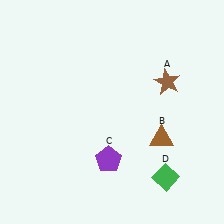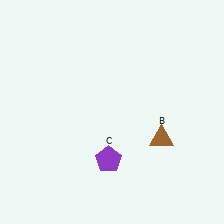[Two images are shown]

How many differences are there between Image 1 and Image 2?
There are 2 differences between the two images.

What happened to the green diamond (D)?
The green diamond (D) was removed in Image 2. It was in the bottom-right area of Image 1.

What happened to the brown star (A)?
The brown star (A) was removed in Image 2. It was in the top-right area of Image 1.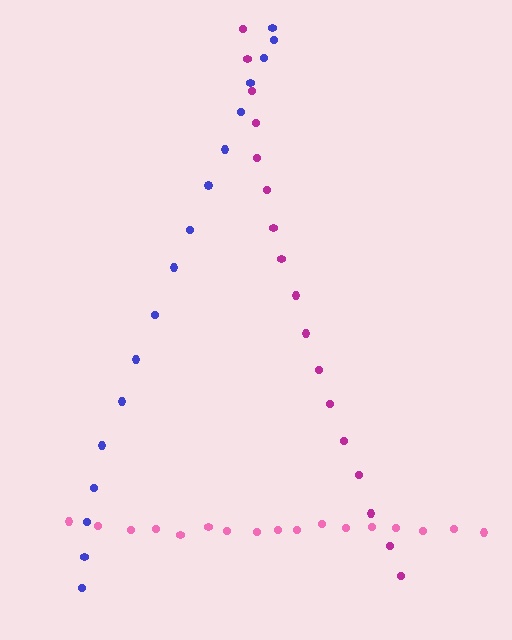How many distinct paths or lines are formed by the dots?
There are 3 distinct paths.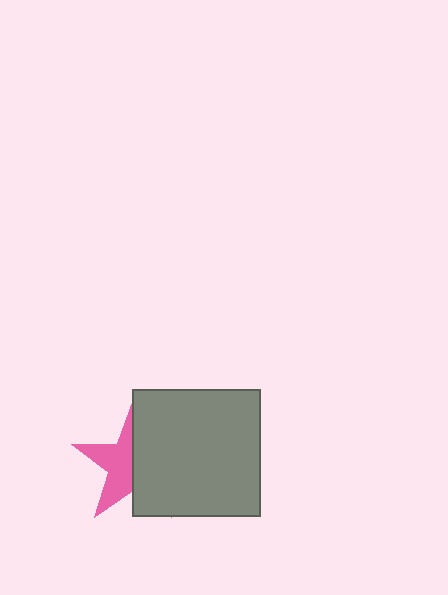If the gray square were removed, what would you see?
You would see the complete pink star.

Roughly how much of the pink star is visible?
About half of it is visible (roughly 47%).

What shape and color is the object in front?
The object in front is a gray square.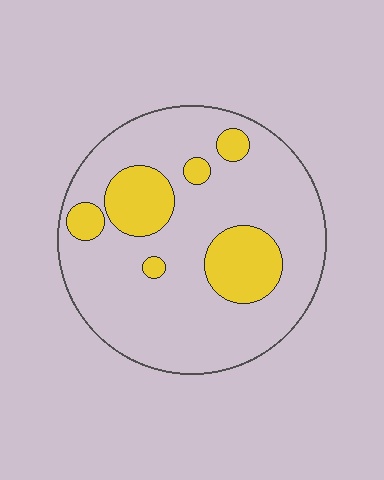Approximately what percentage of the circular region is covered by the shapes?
Approximately 20%.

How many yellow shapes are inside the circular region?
6.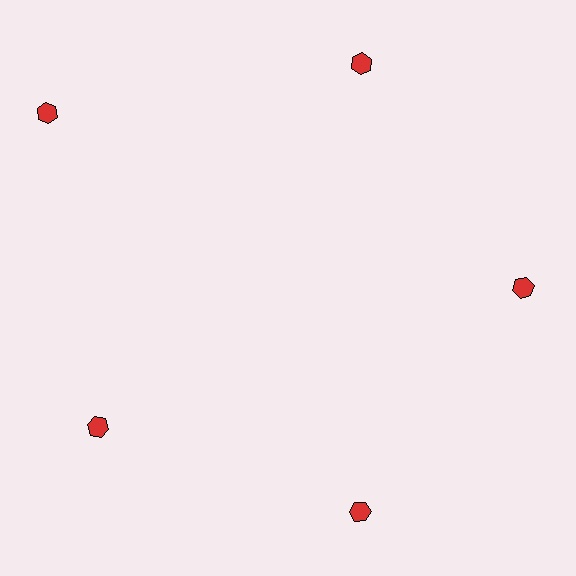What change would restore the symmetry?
The symmetry would be restored by moving it inward, back onto the ring so that all 5 hexagons sit at equal angles and equal distance from the center.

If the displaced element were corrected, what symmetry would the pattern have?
It would have 5-fold rotational symmetry — the pattern would map onto itself every 72 degrees.